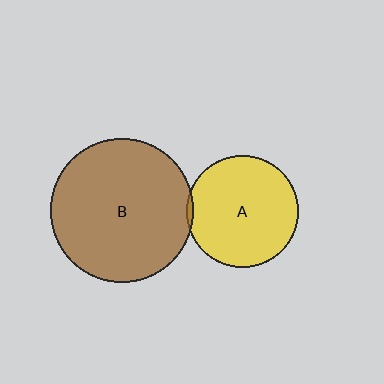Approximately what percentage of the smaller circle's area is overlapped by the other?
Approximately 5%.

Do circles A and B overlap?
Yes.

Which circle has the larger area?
Circle B (brown).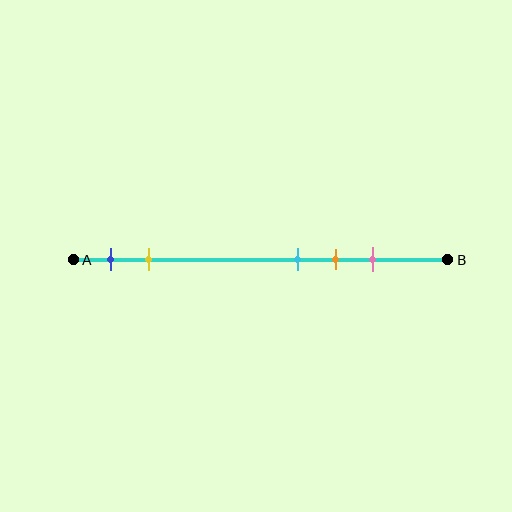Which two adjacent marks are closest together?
The cyan and orange marks are the closest adjacent pair.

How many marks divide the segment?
There are 5 marks dividing the segment.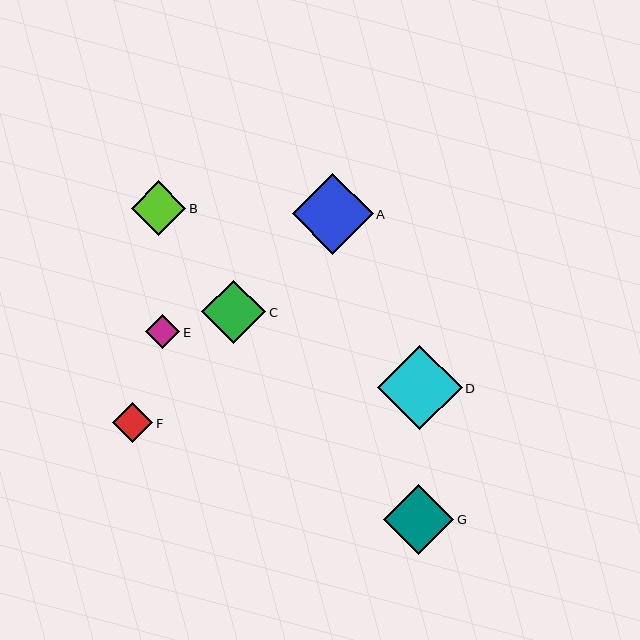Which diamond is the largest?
Diamond D is the largest with a size of approximately 84 pixels.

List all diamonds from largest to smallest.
From largest to smallest: D, A, G, C, B, F, E.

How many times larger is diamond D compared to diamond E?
Diamond D is approximately 2.5 times the size of diamond E.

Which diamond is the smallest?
Diamond E is the smallest with a size of approximately 34 pixels.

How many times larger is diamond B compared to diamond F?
Diamond B is approximately 1.4 times the size of diamond F.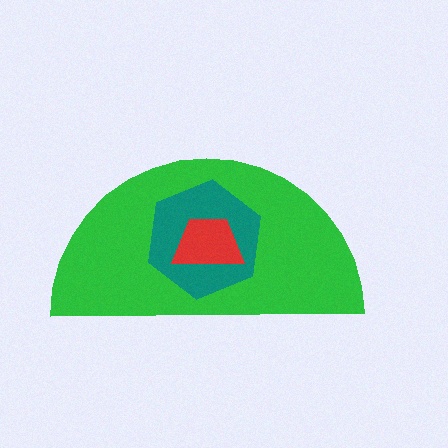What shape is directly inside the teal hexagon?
The red trapezoid.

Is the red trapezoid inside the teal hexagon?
Yes.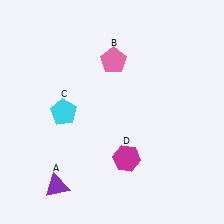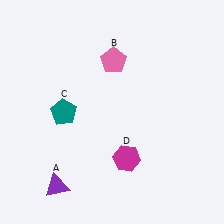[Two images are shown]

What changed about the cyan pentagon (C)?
In Image 1, C is cyan. In Image 2, it changed to teal.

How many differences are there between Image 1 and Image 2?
There is 1 difference between the two images.